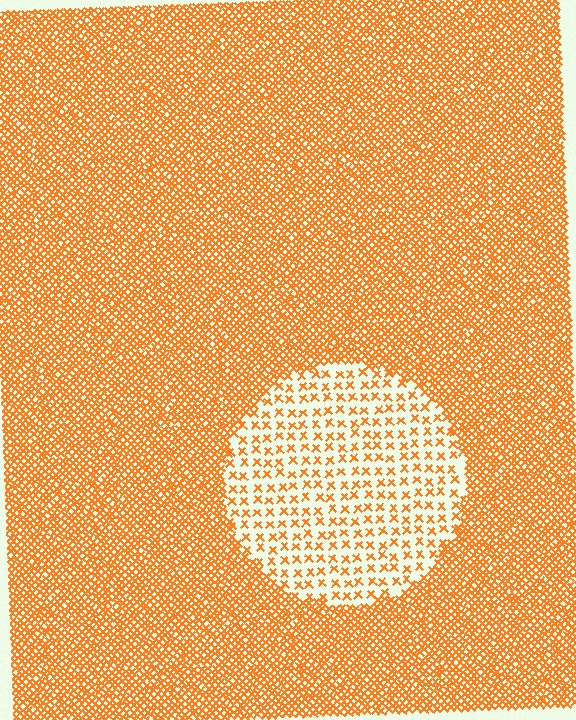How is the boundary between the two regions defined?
The boundary is defined by a change in element density (approximately 3.2x ratio). All elements are the same color, size, and shape.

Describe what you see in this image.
The image contains small orange elements arranged at two different densities. A circle-shaped region is visible where the elements are less densely packed than the surrounding area.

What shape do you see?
I see a circle.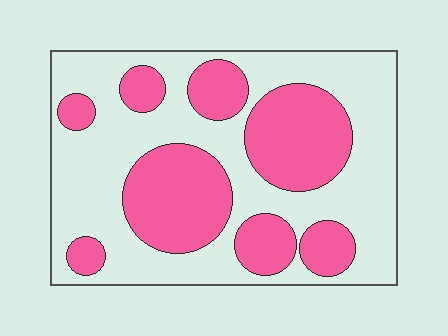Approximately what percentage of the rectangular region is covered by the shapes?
Approximately 40%.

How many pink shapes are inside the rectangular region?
8.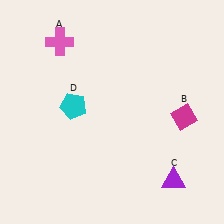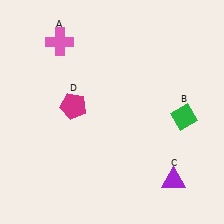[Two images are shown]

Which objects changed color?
B changed from magenta to green. D changed from cyan to magenta.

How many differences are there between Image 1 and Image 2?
There are 2 differences between the two images.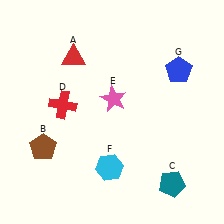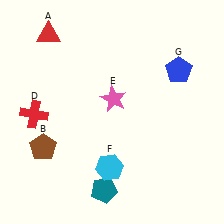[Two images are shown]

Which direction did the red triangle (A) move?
The red triangle (A) moved left.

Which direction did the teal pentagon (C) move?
The teal pentagon (C) moved left.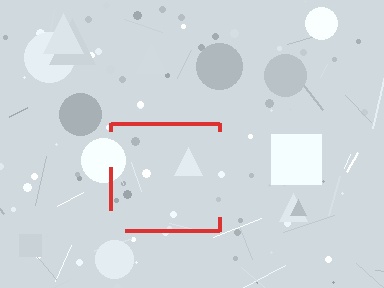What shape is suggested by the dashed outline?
The dashed outline suggests a square.